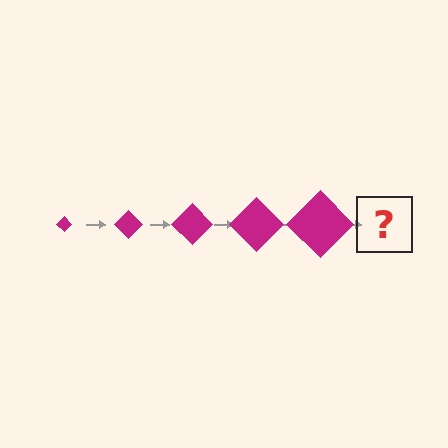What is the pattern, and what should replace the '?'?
The pattern is that the diamond gets progressively larger each step. The '?' should be a magenta diamond, larger than the previous one.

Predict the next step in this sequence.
The next step is a magenta diamond, larger than the previous one.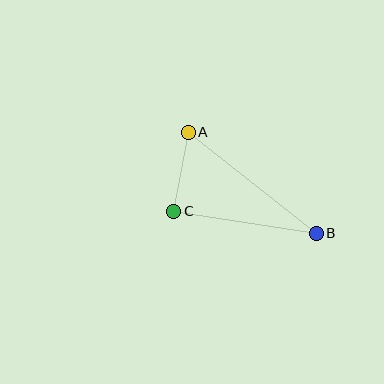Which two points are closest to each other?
Points A and C are closest to each other.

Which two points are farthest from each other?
Points A and B are farthest from each other.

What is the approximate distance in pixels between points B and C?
The distance between B and C is approximately 144 pixels.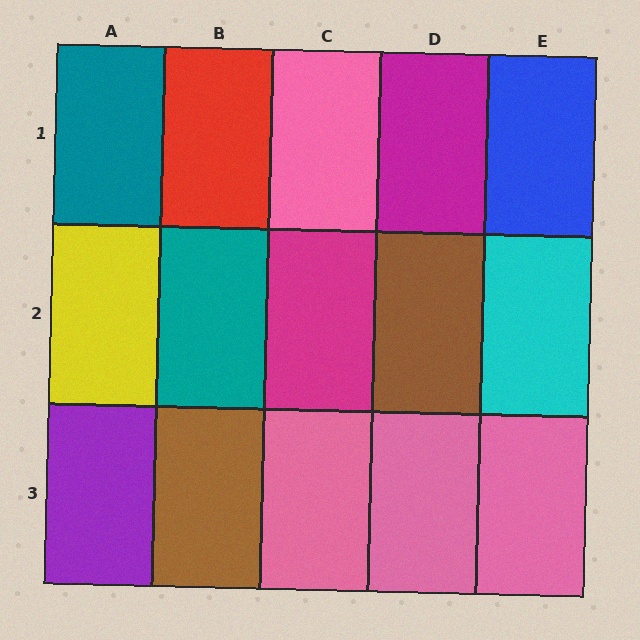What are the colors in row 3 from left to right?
Purple, brown, pink, pink, pink.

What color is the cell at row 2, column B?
Teal.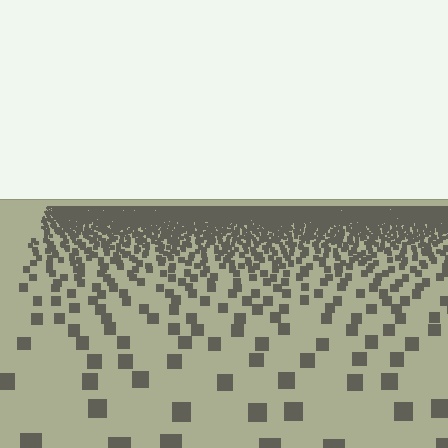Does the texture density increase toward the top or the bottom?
Density increases toward the top.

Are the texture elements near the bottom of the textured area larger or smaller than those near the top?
Larger. Near the bottom, elements are closer to the viewer and appear at a bigger on-screen size.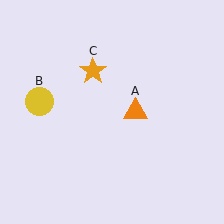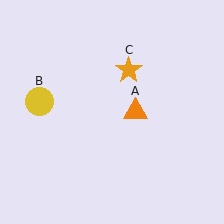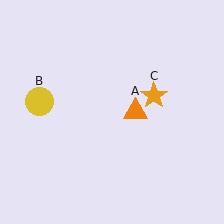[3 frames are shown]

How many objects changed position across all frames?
1 object changed position: orange star (object C).